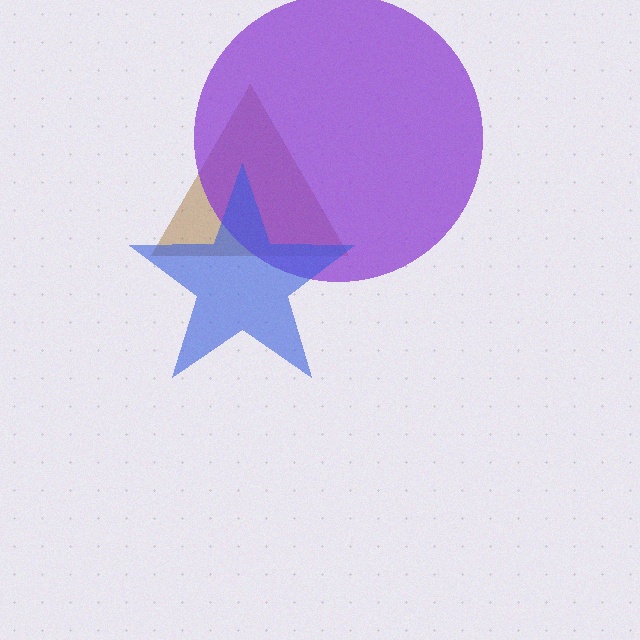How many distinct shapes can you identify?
There are 3 distinct shapes: a brown triangle, a purple circle, a blue star.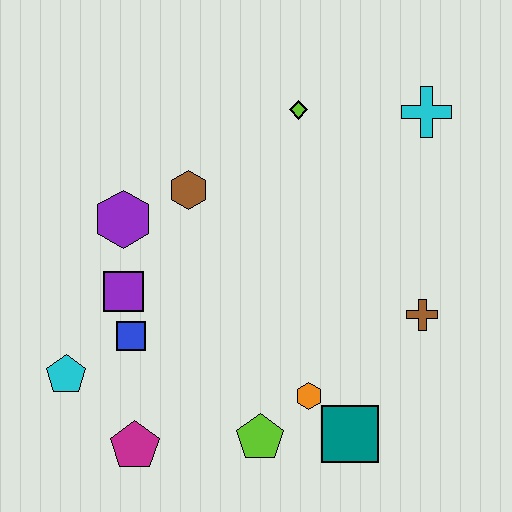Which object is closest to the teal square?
The orange hexagon is closest to the teal square.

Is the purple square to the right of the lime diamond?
No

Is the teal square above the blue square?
No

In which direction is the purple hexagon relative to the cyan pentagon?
The purple hexagon is above the cyan pentagon.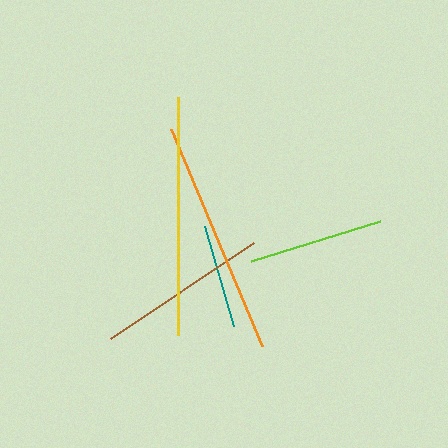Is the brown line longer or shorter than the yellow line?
The yellow line is longer than the brown line.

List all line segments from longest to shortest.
From longest to shortest: yellow, orange, brown, lime, teal.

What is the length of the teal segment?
The teal segment is approximately 104 pixels long.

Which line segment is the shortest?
The teal line is the shortest at approximately 104 pixels.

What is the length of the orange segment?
The orange segment is approximately 234 pixels long.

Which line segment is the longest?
The yellow line is the longest at approximately 238 pixels.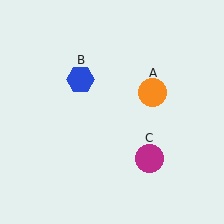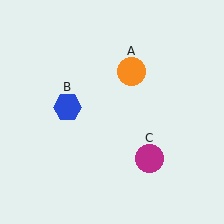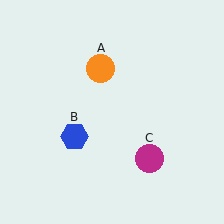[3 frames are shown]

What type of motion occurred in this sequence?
The orange circle (object A), blue hexagon (object B) rotated counterclockwise around the center of the scene.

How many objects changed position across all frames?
2 objects changed position: orange circle (object A), blue hexagon (object B).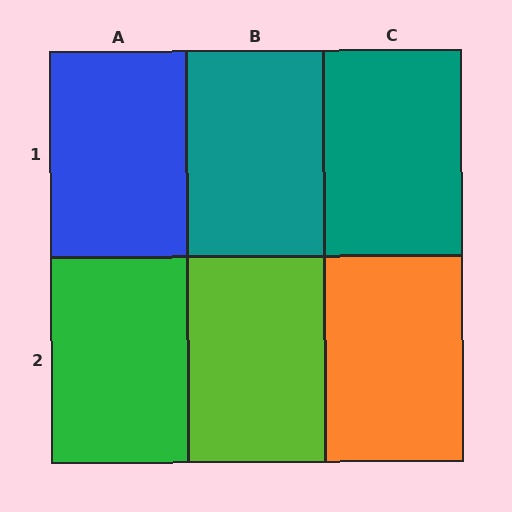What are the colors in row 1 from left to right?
Blue, teal, teal.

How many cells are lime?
1 cell is lime.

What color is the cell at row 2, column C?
Orange.